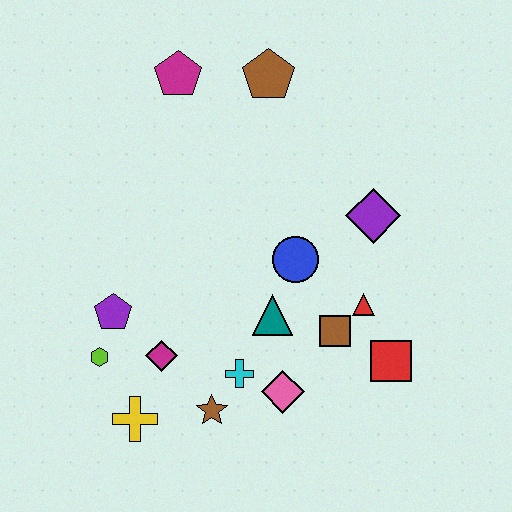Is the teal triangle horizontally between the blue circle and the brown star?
Yes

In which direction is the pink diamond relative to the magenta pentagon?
The pink diamond is below the magenta pentagon.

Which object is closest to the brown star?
The cyan cross is closest to the brown star.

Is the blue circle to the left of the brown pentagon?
No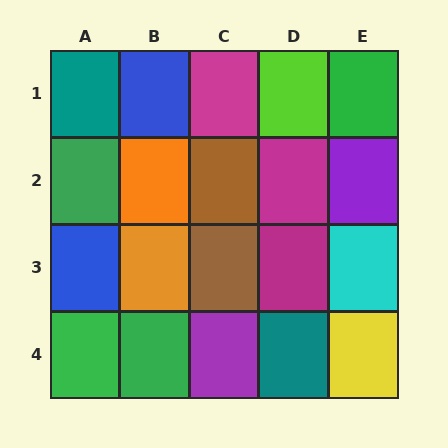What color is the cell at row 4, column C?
Purple.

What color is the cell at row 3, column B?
Orange.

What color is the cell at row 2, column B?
Orange.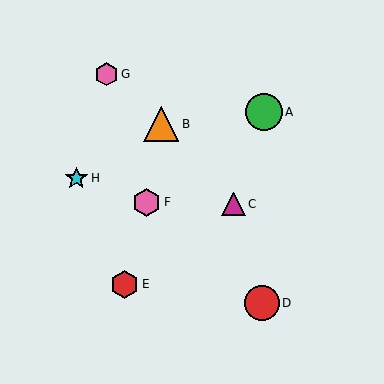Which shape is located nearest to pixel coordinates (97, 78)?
The pink hexagon (labeled G) at (106, 74) is nearest to that location.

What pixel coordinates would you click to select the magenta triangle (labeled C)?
Click at (234, 204) to select the magenta triangle C.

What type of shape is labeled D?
Shape D is a red circle.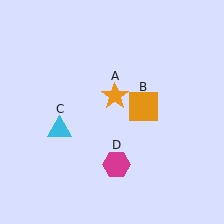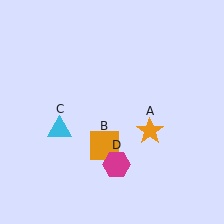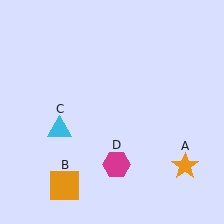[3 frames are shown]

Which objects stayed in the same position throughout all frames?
Cyan triangle (object C) and magenta hexagon (object D) remained stationary.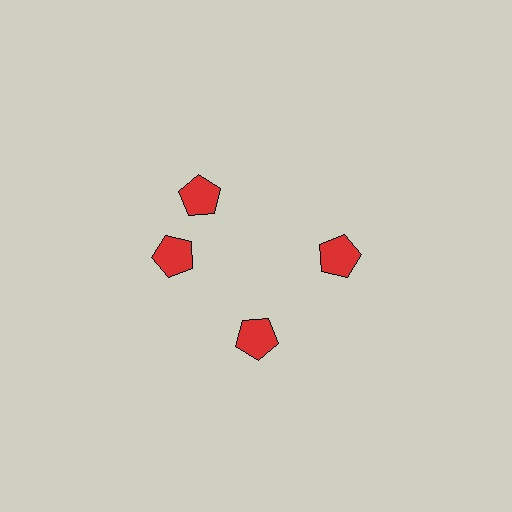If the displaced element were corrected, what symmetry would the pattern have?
It would have 4-fold rotational symmetry — the pattern would map onto itself every 90 degrees.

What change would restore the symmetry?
The symmetry would be restored by rotating it back into even spacing with its neighbors so that all 4 pentagons sit at equal angles and equal distance from the center.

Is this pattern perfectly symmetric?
No. The 4 red pentagons are arranged in a ring, but one element near the 12 o'clock position is rotated out of alignment along the ring, breaking the 4-fold rotational symmetry.